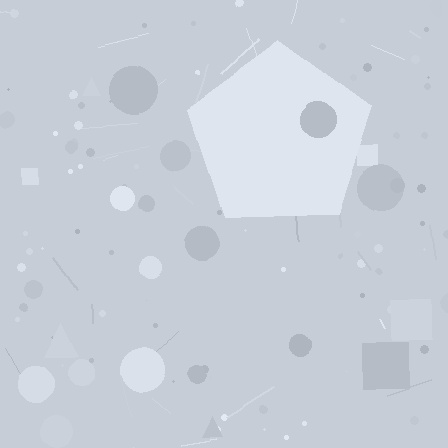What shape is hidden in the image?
A pentagon is hidden in the image.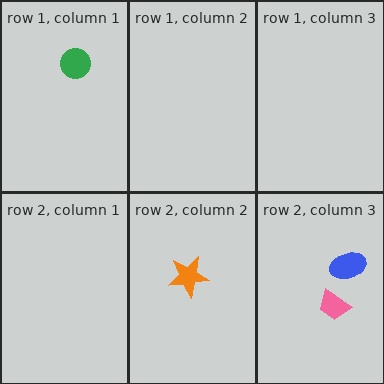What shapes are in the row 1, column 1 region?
The green circle.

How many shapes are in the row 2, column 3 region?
2.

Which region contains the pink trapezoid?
The row 2, column 3 region.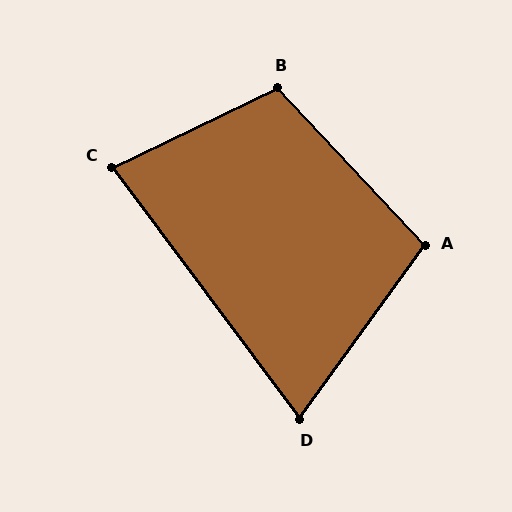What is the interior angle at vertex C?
Approximately 79 degrees (acute).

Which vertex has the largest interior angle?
B, at approximately 107 degrees.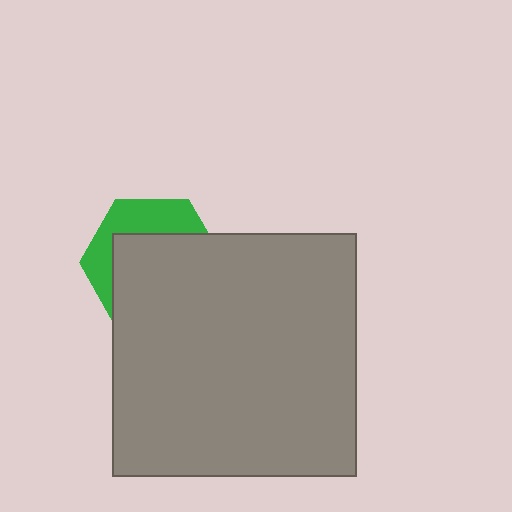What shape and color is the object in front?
The object in front is a gray square.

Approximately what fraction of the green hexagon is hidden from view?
Roughly 66% of the green hexagon is hidden behind the gray square.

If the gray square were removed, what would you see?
You would see the complete green hexagon.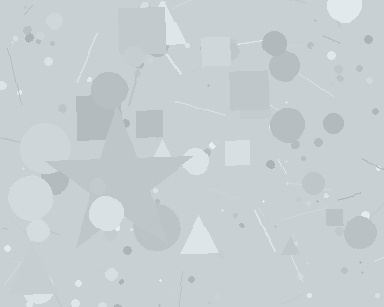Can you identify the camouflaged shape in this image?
The camouflaged shape is a star.